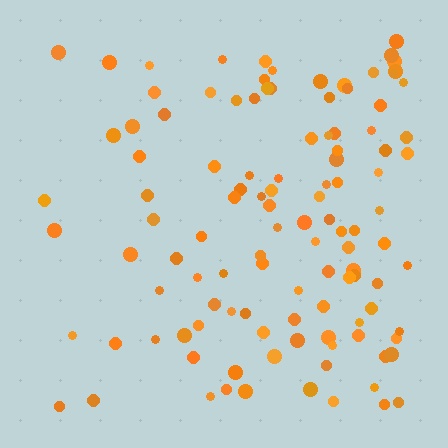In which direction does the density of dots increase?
From left to right, with the right side densest.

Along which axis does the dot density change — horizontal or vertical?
Horizontal.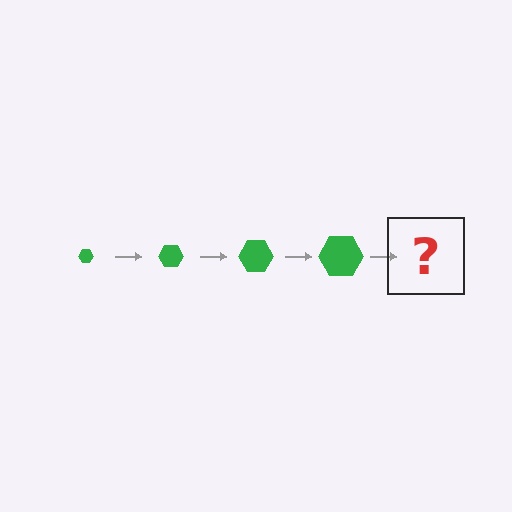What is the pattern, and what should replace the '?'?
The pattern is that the hexagon gets progressively larger each step. The '?' should be a green hexagon, larger than the previous one.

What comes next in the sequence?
The next element should be a green hexagon, larger than the previous one.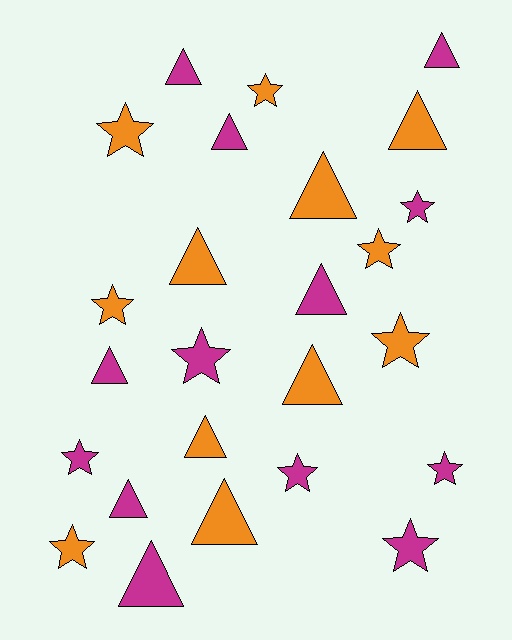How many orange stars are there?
There are 6 orange stars.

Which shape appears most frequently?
Triangle, with 13 objects.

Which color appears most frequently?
Magenta, with 13 objects.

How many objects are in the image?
There are 25 objects.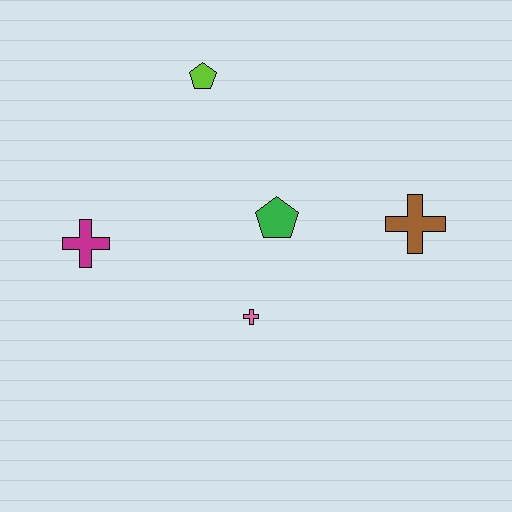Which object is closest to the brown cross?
The green pentagon is closest to the brown cross.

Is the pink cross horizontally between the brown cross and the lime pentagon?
Yes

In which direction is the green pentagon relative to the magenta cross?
The green pentagon is to the right of the magenta cross.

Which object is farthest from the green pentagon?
The magenta cross is farthest from the green pentagon.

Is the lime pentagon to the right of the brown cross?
No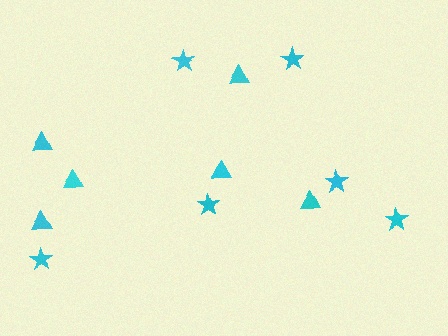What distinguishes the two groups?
There are 2 groups: one group of stars (6) and one group of triangles (6).